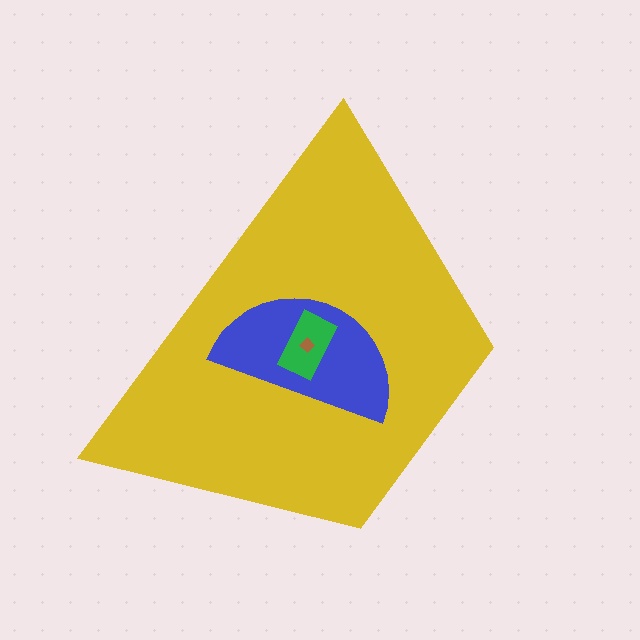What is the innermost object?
The brown diamond.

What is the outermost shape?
The yellow trapezoid.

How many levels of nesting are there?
4.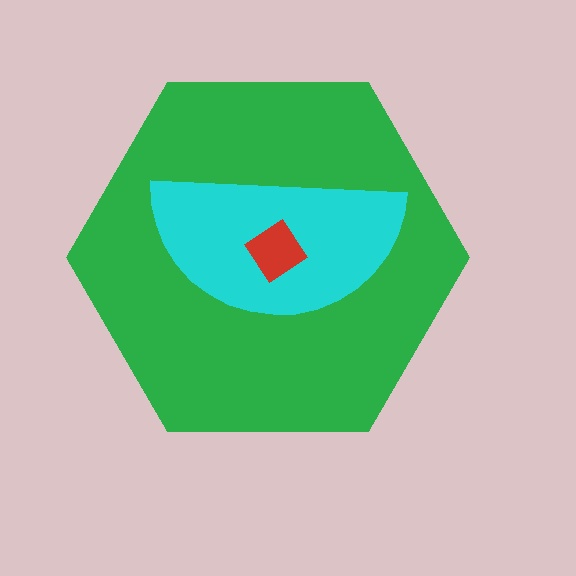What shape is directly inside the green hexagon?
The cyan semicircle.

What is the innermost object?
The red diamond.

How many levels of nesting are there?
3.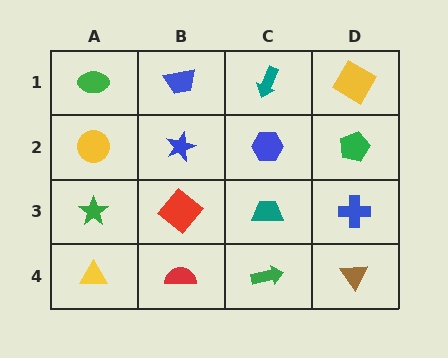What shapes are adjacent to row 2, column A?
A green ellipse (row 1, column A), a green star (row 3, column A), a blue star (row 2, column B).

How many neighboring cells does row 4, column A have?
2.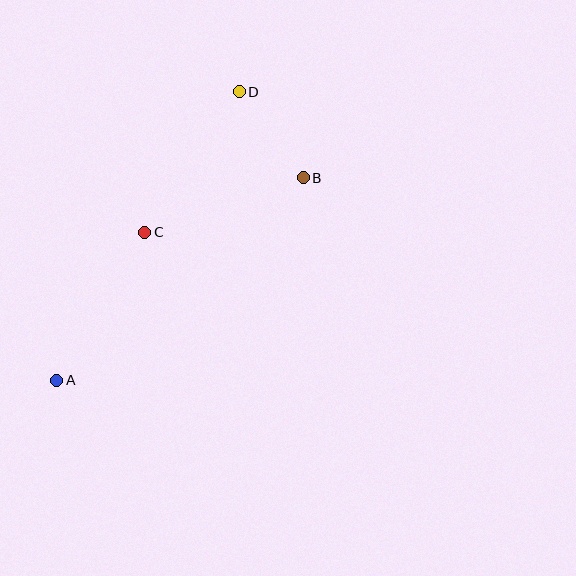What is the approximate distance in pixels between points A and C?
The distance between A and C is approximately 172 pixels.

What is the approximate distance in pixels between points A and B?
The distance between A and B is approximately 319 pixels.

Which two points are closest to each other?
Points B and D are closest to each other.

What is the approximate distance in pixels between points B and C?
The distance between B and C is approximately 168 pixels.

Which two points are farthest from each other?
Points A and D are farthest from each other.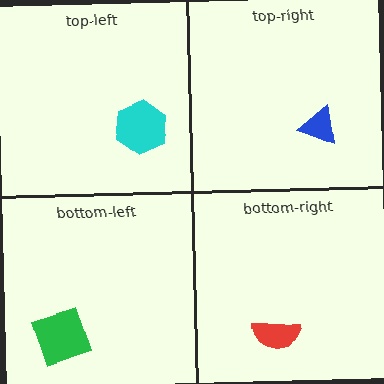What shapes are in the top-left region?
The cyan hexagon.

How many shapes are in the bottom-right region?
1.